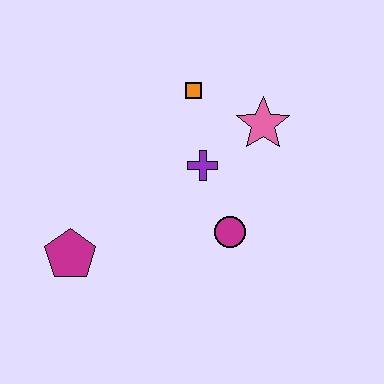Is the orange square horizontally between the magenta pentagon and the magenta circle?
Yes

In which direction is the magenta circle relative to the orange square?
The magenta circle is below the orange square.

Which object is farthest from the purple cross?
The magenta pentagon is farthest from the purple cross.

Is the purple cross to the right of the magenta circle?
No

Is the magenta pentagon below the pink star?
Yes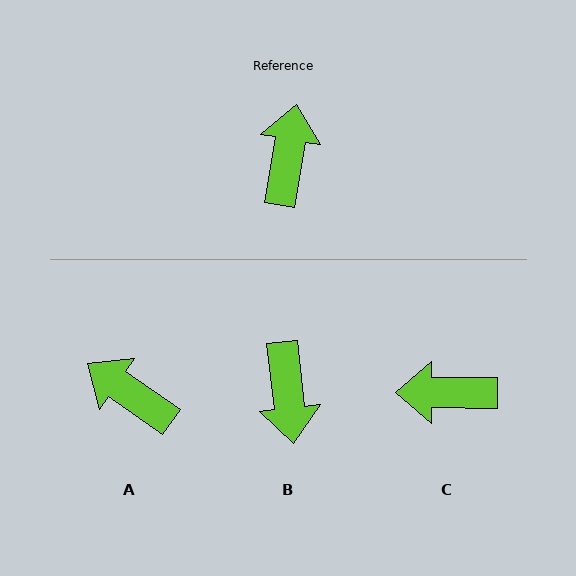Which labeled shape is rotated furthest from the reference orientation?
B, about 163 degrees away.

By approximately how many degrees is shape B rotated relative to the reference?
Approximately 163 degrees clockwise.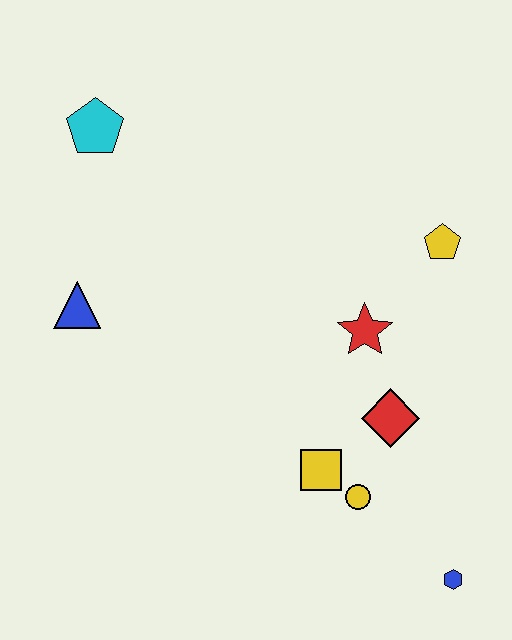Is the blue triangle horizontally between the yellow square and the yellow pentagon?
No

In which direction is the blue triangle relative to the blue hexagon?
The blue triangle is to the left of the blue hexagon.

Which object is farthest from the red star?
The cyan pentagon is farthest from the red star.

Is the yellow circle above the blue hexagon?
Yes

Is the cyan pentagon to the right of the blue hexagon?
No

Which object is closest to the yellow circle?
The yellow square is closest to the yellow circle.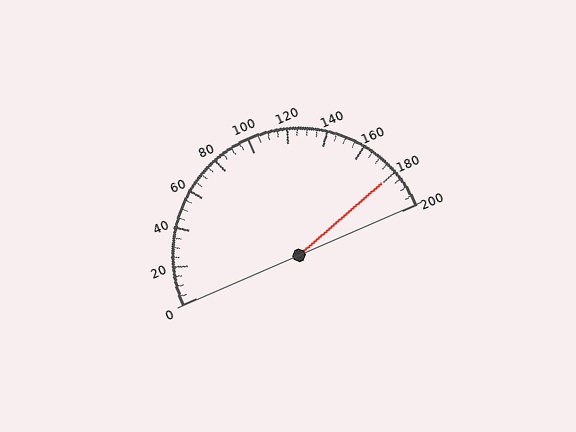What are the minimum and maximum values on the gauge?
The gauge ranges from 0 to 200.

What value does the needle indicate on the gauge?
The needle indicates approximately 180.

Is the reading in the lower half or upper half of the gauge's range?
The reading is in the upper half of the range (0 to 200).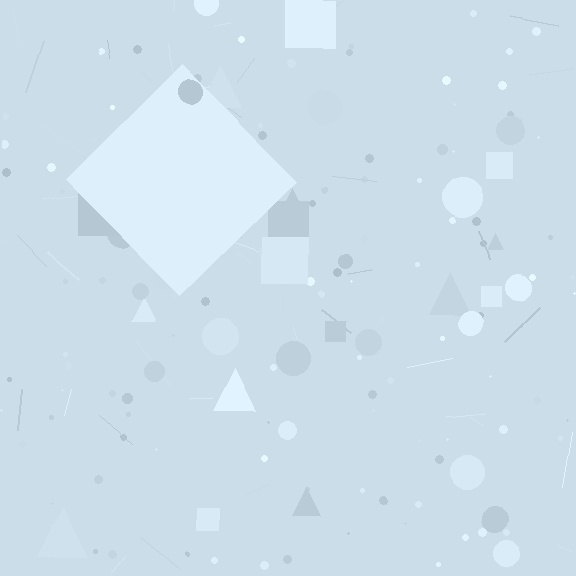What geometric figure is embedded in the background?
A diamond is embedded in the background.